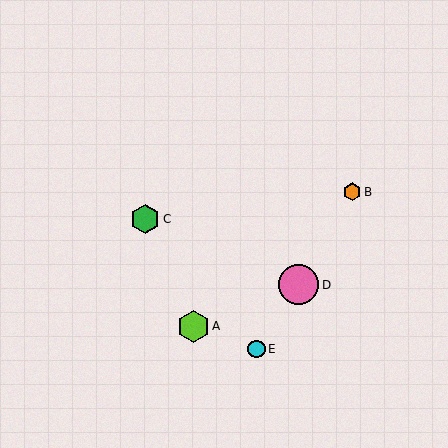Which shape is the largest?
The pink circle (labeled D) is the largest.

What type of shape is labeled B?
Shape B is an orange hexagon.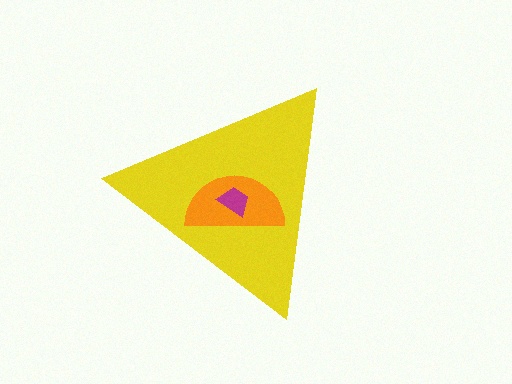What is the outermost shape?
The yellow triangle.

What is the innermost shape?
The magenta trapezoid.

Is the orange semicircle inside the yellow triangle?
Yes.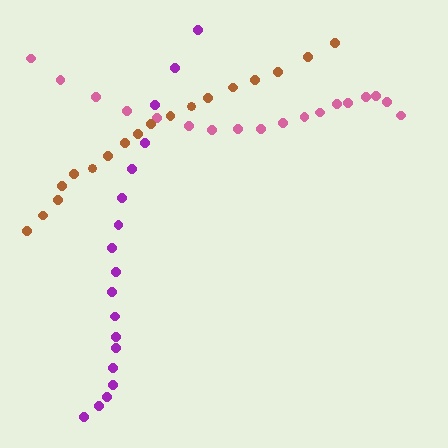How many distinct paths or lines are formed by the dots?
There are 3 distinct paths.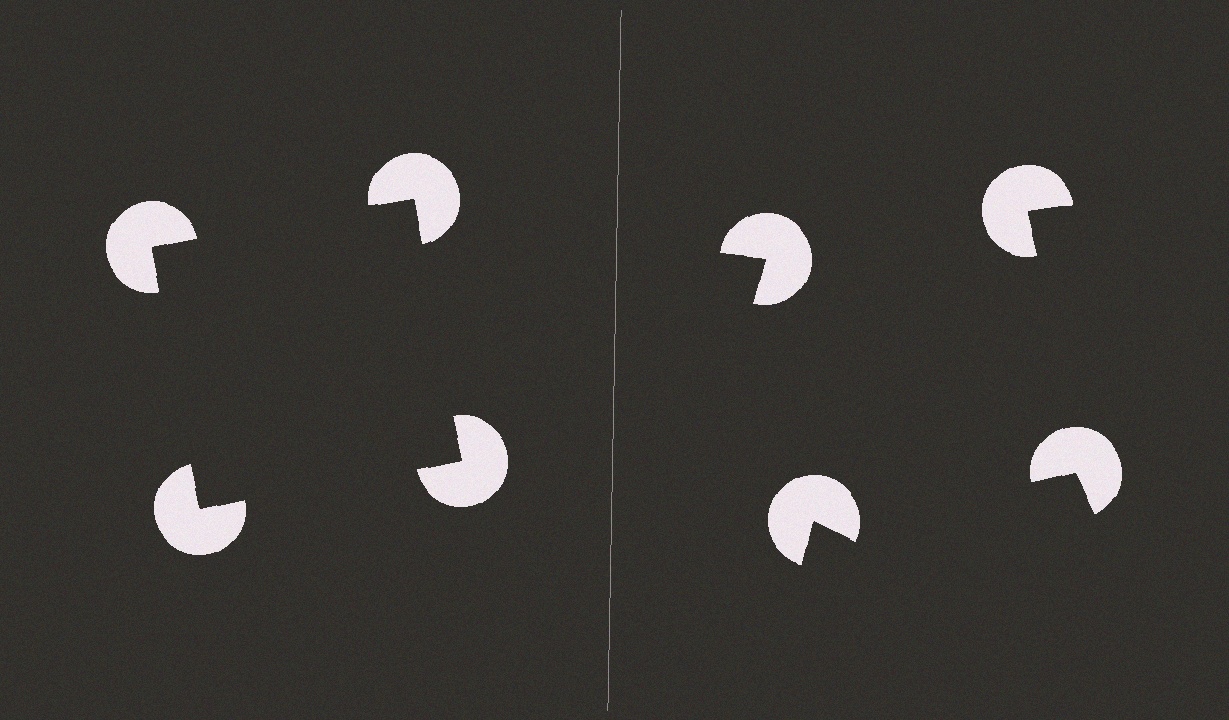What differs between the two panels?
The pac-man discs are positioned identically on both sides; only the wedge orientations differ. On the left they align to a square; on the right they are misaligned.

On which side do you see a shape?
An illusory square appears on the left side. On the right side the wedge cuts are rotated, so no coherent shape forms.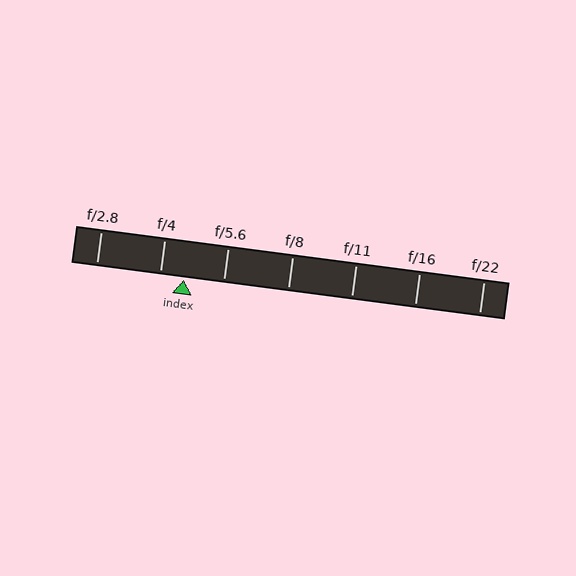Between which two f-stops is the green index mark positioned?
The index mark is between f/4 and f/5.6.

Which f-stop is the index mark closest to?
The index mark is closest to f/4.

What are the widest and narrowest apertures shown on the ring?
The widest aperture shown is f/2.8 and the narrowest is f/22.